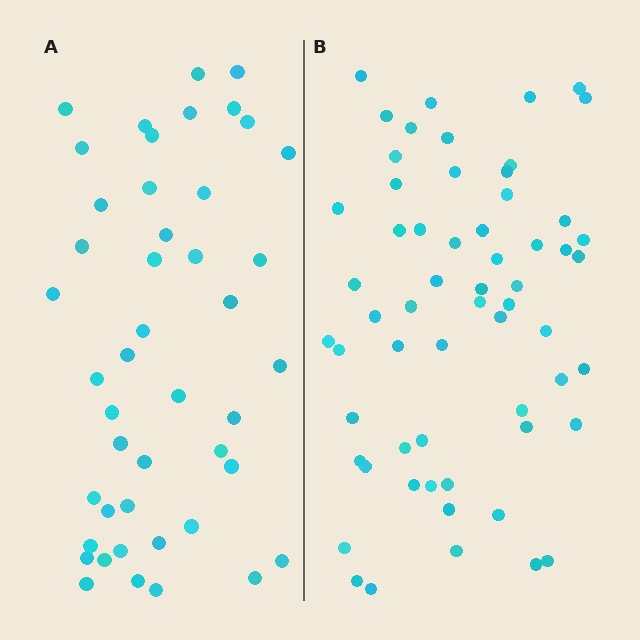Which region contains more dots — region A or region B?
Region B (the right region) has more dots.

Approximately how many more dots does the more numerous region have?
Region B has approximately 15 more dots than region A.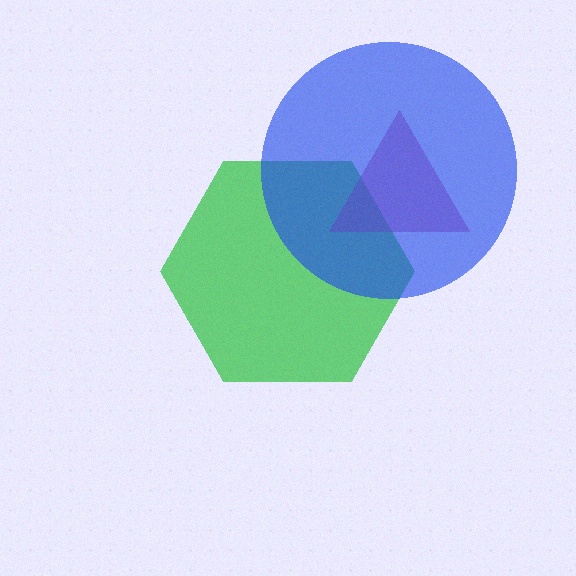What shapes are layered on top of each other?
The layered shapes are: a green hexagon, a magenta triangle, a blue circle.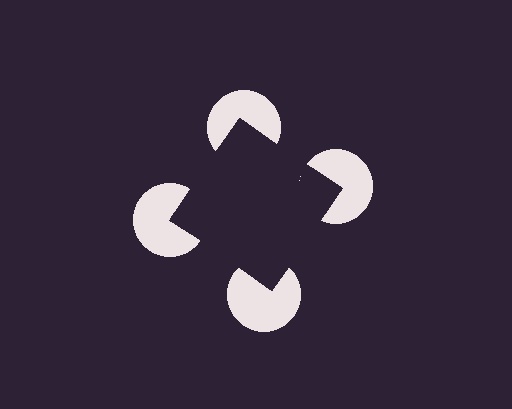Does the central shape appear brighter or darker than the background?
It typically appears slightly darker than the background, even though no actual brightness change is drawn.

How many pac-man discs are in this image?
There are 4 — one at each vertex of the illusory square.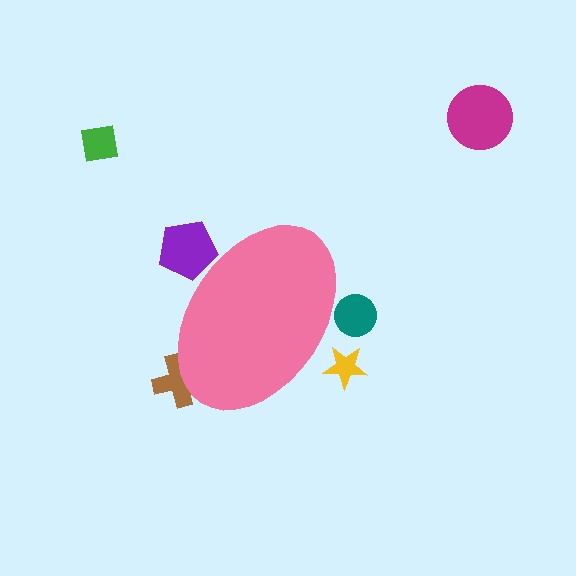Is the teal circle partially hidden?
Yes, the teal circle is partially hidden behind the pink ellipse.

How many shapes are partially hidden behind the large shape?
4 shapes are partially hidden.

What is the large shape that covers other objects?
A pink ellipse.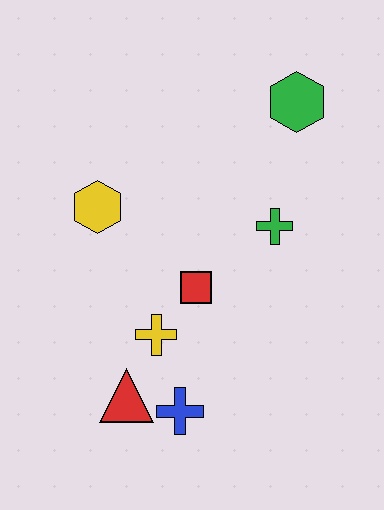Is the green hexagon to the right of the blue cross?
Yes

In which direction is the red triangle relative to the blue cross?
The red triangle is to the left of the blue cross.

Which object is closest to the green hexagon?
The green cross is closest to the green hexagon.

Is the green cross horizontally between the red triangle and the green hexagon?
Yes